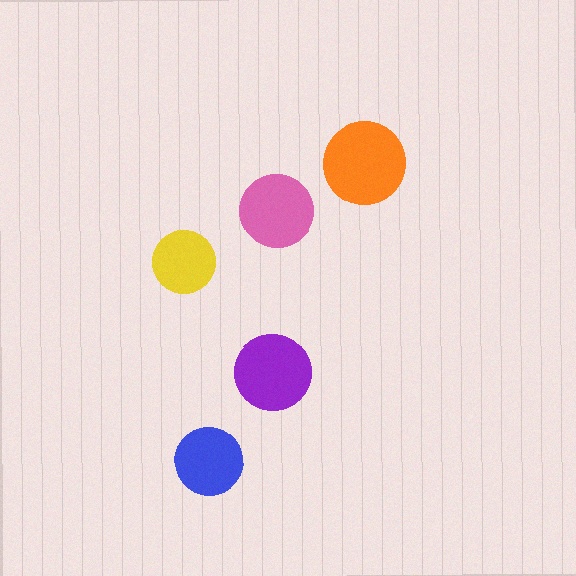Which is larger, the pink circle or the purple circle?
The purple one.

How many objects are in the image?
There are 5 objects in the image.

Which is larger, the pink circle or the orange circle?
The orange one.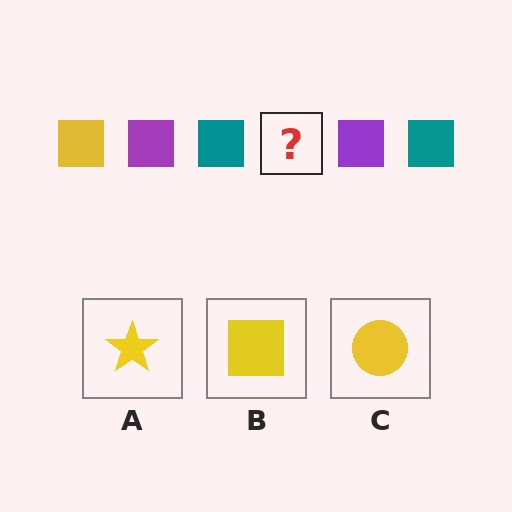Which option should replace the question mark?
Option B.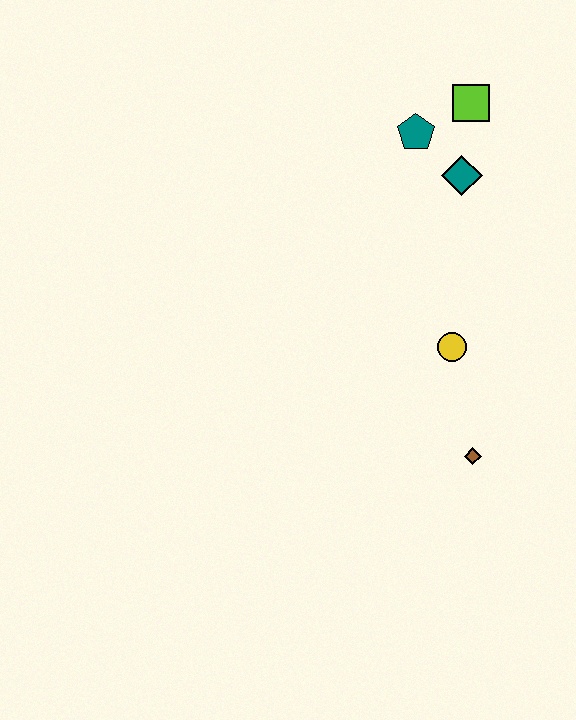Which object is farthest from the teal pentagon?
The brown diamond is farthest from the teal pentagon.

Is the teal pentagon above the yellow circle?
Yes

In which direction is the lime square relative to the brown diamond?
The lime square is above the brown diamond.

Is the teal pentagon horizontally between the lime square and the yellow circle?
No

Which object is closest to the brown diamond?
The yellow circle is closest to the brown diamond.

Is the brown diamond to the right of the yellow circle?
Yes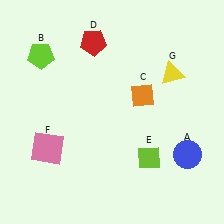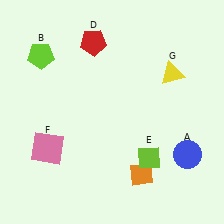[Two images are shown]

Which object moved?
The orange diamond (C) moved down.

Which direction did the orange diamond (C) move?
The orange diamond (C) moved down.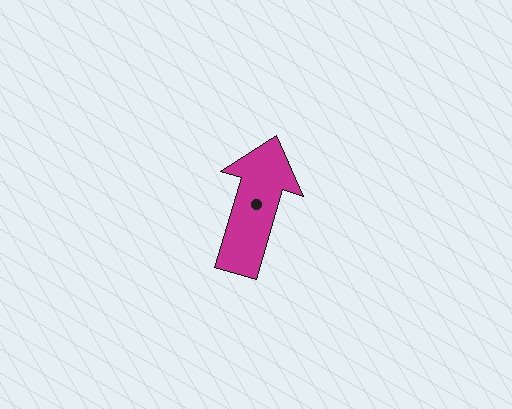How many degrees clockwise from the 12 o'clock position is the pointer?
Approximately 17 degrees.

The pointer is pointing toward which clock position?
Roughly 1 o'clock.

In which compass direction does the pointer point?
North.